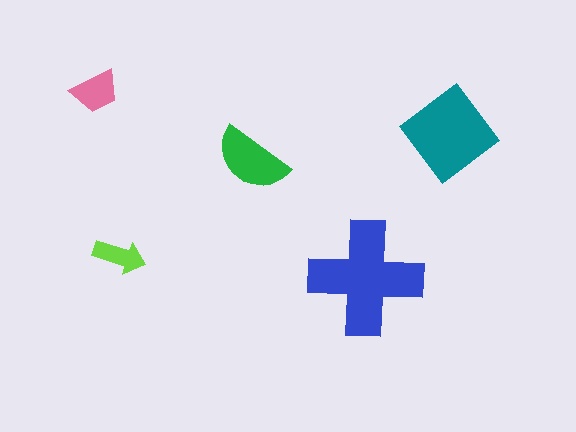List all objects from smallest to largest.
The lime arrow, the pink trapezoid, the green semicircle, the teal diamond, the blue cross.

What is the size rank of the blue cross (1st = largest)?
1st.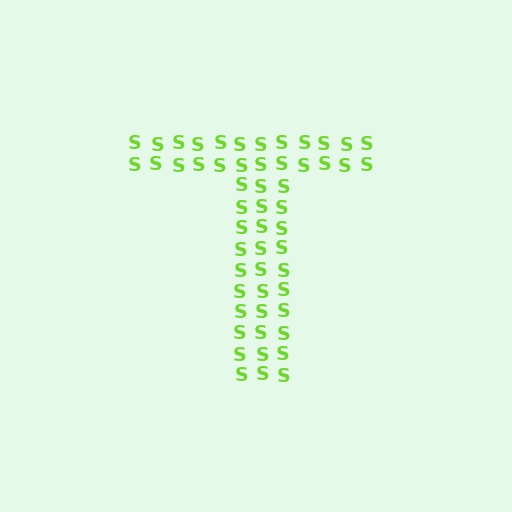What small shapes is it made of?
It is made of small letter S's.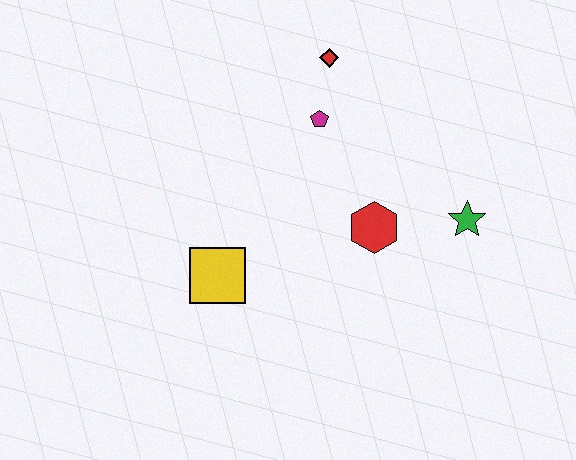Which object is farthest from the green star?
The yellow square is farthest from the green star.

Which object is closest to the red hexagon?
The green star is closest to the red hexagon.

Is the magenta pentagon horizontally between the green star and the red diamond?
No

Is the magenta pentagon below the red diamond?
Yes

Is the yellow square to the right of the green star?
No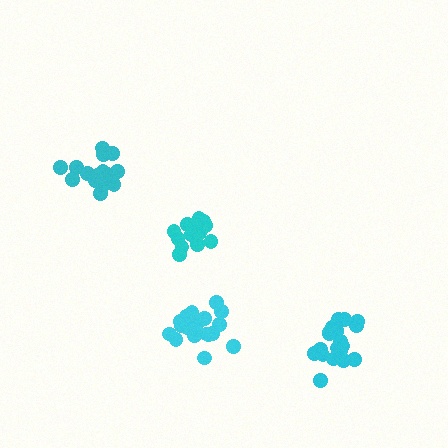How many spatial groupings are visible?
There are 4 spatial groupings.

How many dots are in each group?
Group 1: 21 dots, Group 2: 21 dots, Group 3: 16 dots, Group 4: 16 dots (74 total).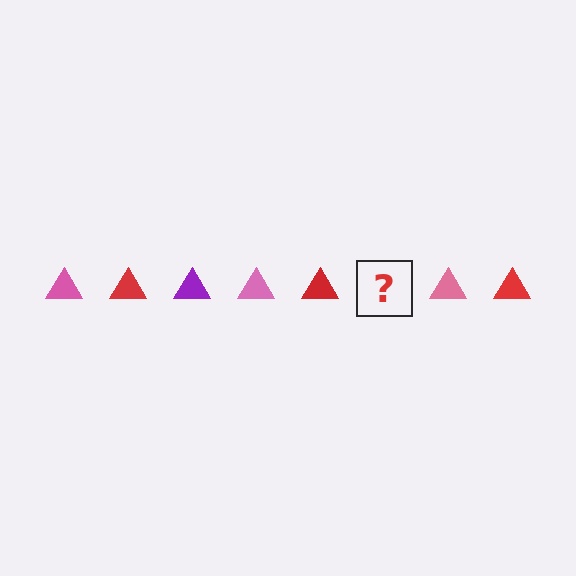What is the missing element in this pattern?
The missing element is a purple triangle.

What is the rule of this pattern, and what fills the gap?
The rule is that the pattern cycles through pink, red, purple triangles. The gap should be filled with a purple triangle.